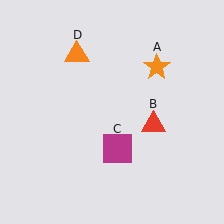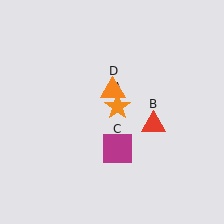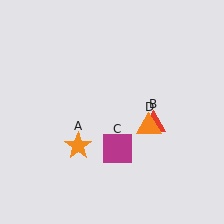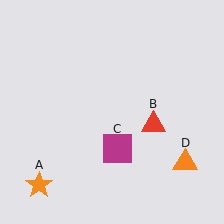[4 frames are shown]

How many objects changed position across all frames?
2 objects changed position: orange star (object A), orange triangle (object D).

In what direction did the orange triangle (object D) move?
The orange triangle (object D) moved down and to the right.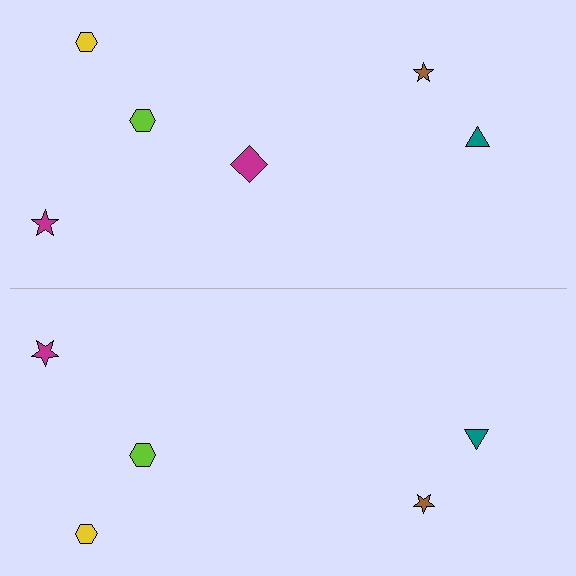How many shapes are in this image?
There are 11 shapes in this image.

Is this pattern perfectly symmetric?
No, the pattern is not perfectly symmetric. A magenta diamond is missing from the bottom side.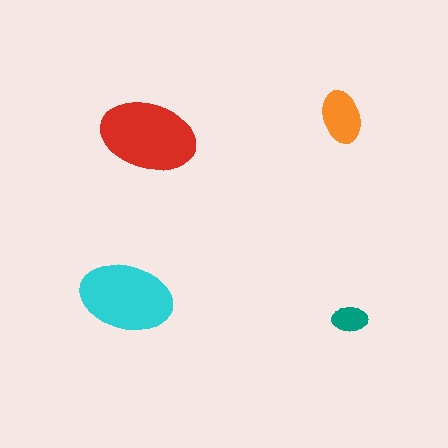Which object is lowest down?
The teal ellipse is bottommost.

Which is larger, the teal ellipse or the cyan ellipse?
The cyan one.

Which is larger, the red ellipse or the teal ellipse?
The red one.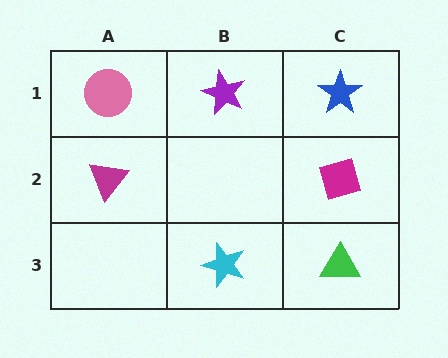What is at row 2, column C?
A magenta diamond.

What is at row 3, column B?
A cyan star.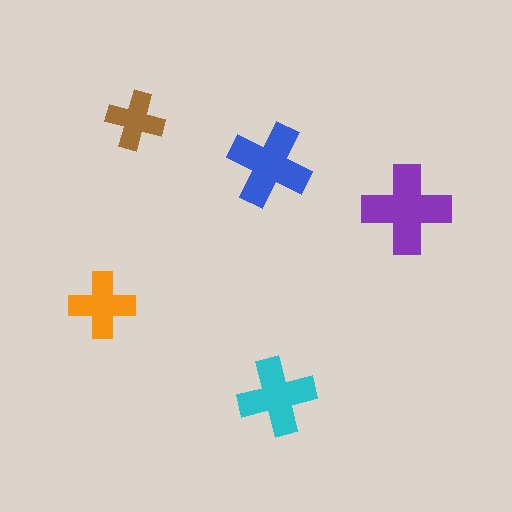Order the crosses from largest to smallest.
the purple one, the blue one, the cyan one, the orange one, the brown one.